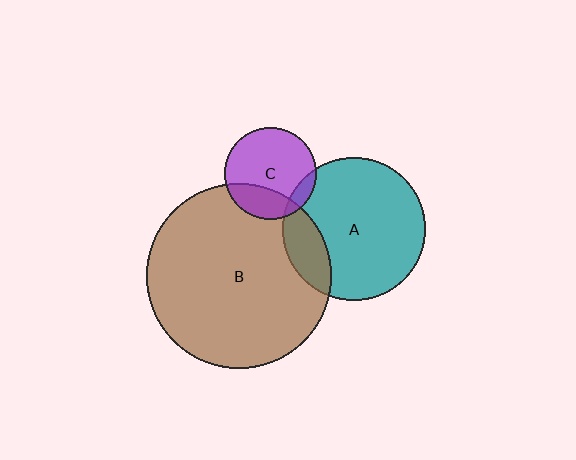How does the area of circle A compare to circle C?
Approximately 2.4 times.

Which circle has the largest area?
Circle B (brown).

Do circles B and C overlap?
Yes.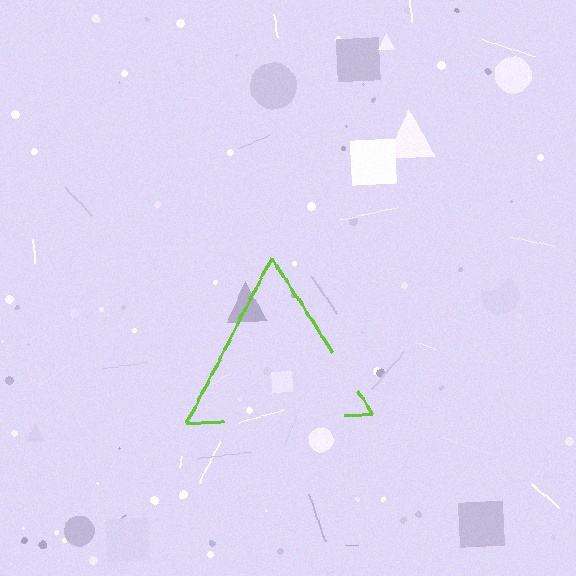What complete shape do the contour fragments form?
The contour fragments form a triangle.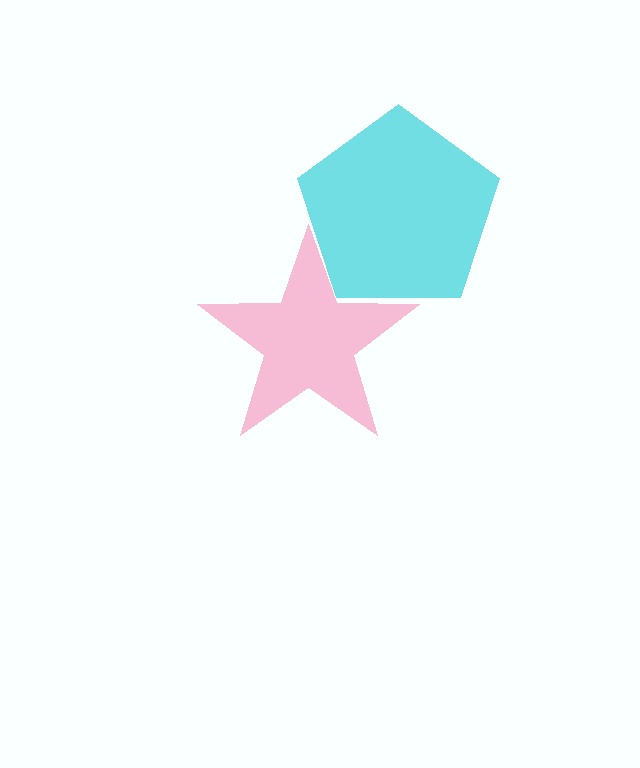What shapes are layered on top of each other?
The layered shapes are: a pink star, a cyan pentagon.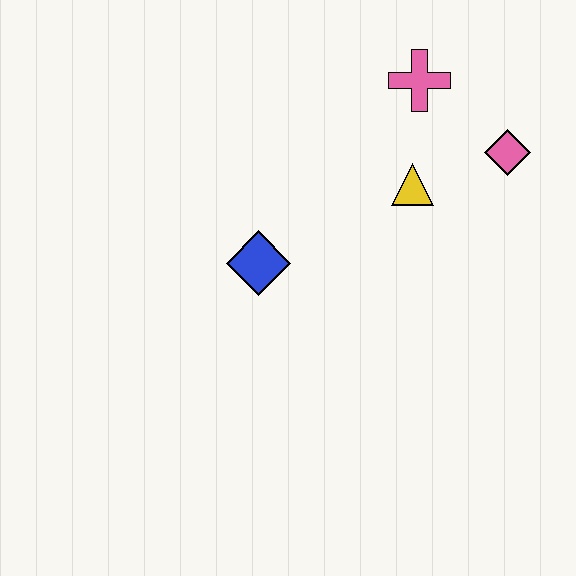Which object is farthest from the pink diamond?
The blue diamond is farthest from the pink diamond.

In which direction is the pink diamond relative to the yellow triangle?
The pink diamond is to the right of the yellow triangle.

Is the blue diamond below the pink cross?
Yes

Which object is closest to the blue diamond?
The yellow triangle is closest to the blue diamond.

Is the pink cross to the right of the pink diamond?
No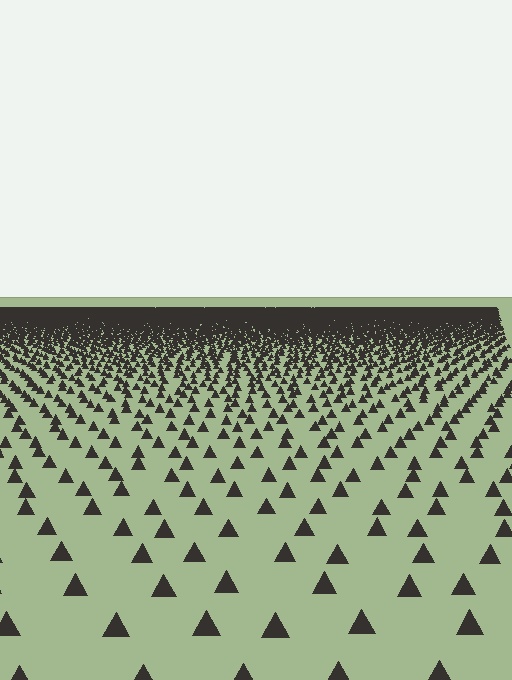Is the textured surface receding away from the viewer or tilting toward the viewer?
The surface is receding away from the viewer. Texture elements get smaller and denser toward the top.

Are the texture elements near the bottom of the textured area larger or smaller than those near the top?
Larger. Near the bottom, elements are closer to the viewer and appear at a bigger on-screen size.